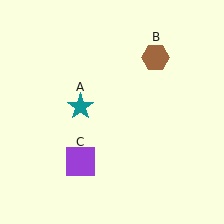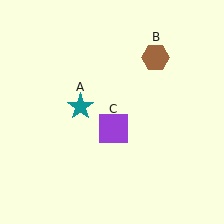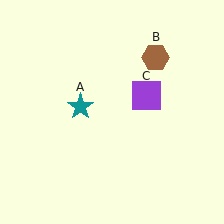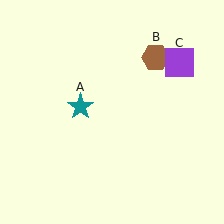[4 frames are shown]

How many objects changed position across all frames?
1 object changed position: purple square (object C).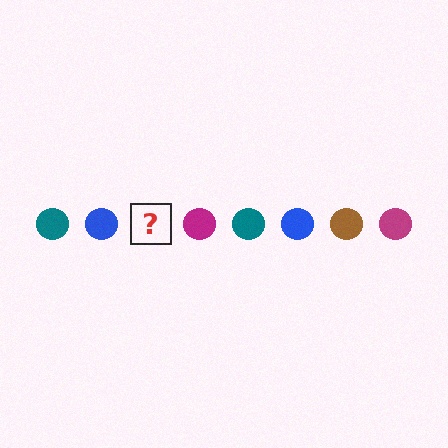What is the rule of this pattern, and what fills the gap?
The rule is that the pattern cycles through teal, blue, brown, magenta circles. The gap should be filled with a brown circle.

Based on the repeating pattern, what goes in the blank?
The blank should be a brown circle.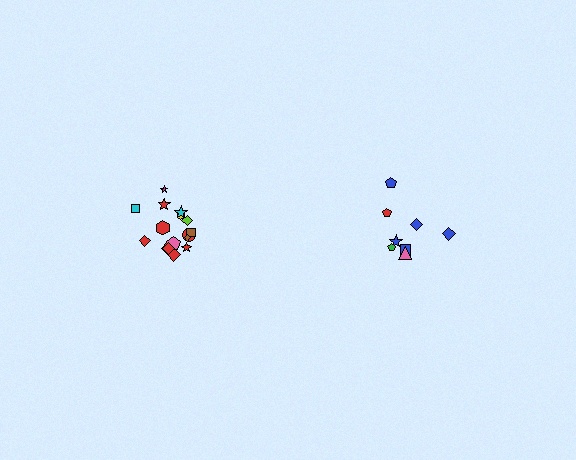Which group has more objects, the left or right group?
The left group.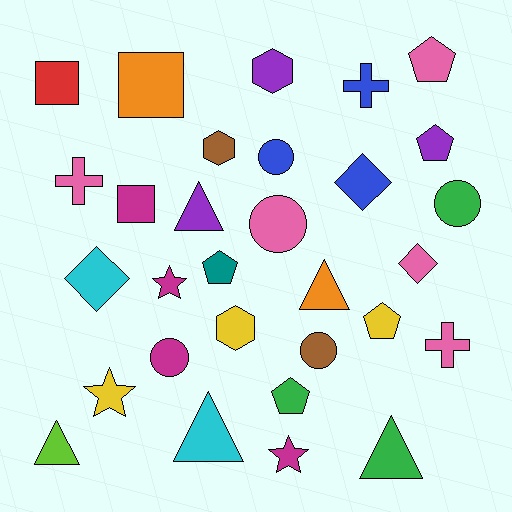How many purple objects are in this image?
There are 3 purple objects.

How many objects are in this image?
There are 30 objects.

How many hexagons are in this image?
There are 3 hexagons.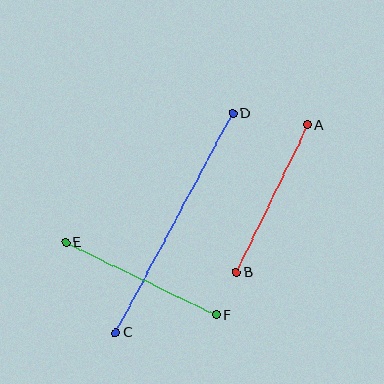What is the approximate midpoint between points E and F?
The midpoint is at approximately (141, 279) pixels.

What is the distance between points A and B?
The distance is approximately 163 pixels.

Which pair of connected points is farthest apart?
Points C and D are farthest apart.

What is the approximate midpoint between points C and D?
The midpoint is at approximately (175, 223) pixels.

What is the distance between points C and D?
The distance is approximately 248 pixels.